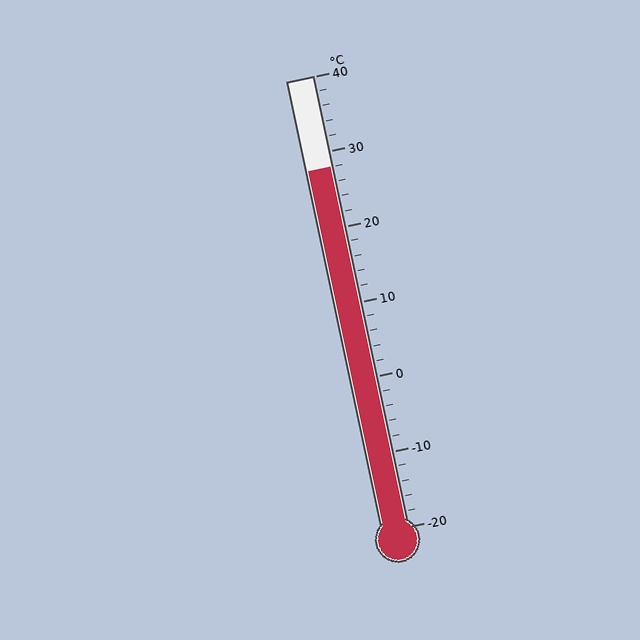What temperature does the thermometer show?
The thermometer shows approximately 28°C.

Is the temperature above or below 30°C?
The temperature is below 30°C.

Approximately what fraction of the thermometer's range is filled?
The thermometer is filled to approximately 80% of its range.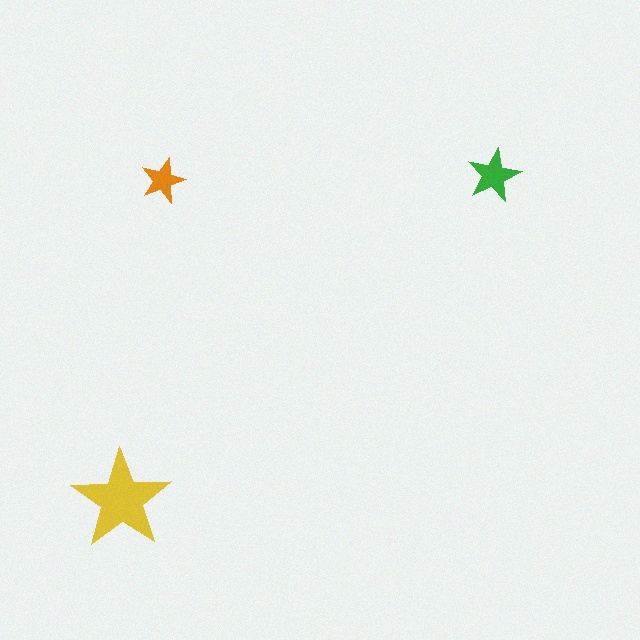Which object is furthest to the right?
The green star is rightmost.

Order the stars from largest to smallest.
the yellow one, the green one, the orange one.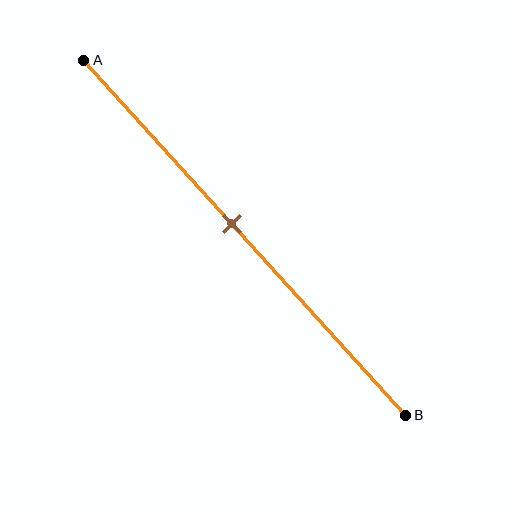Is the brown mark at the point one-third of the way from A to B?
No, the mark is at about 45% from A, not at the 33% one-third point.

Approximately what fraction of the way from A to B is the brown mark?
The brown mark is approximately 45% of the way from A to B.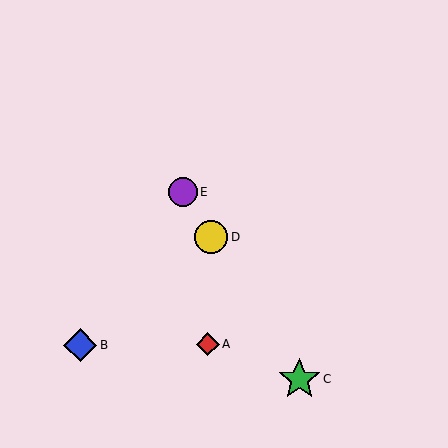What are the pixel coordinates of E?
Object E is at (183, 192).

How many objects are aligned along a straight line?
3 objects (C, D, E) are aligned along a straight line.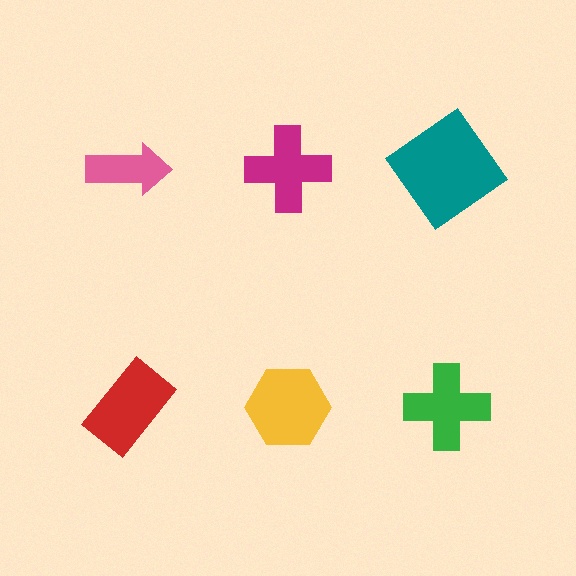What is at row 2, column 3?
A green cross.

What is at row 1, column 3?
A teal diamond.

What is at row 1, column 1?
A pink arrow.